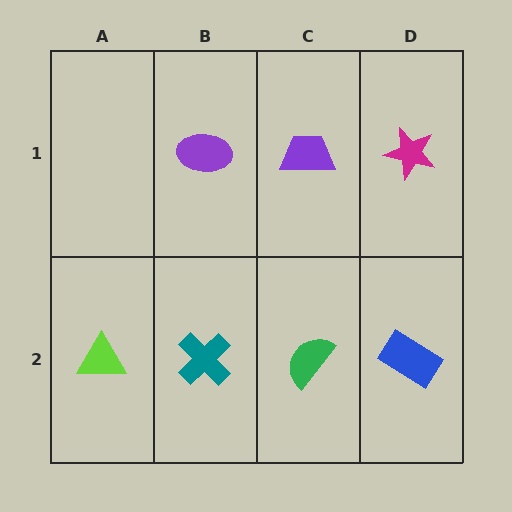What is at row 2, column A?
A lime triangle.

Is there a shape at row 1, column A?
No, that cell is empty.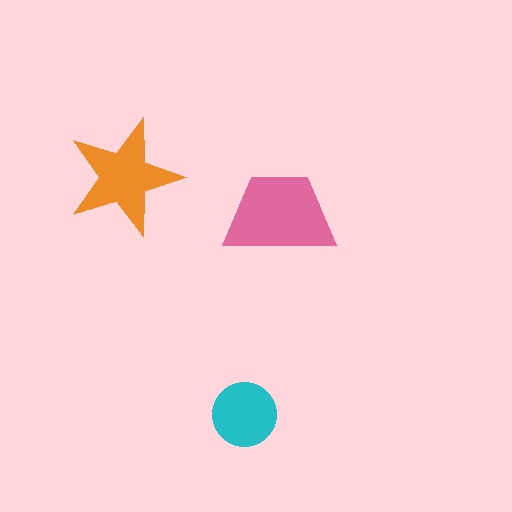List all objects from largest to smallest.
The pink trapezoid, the orange star, the cyan circle.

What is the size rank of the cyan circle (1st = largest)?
3rd.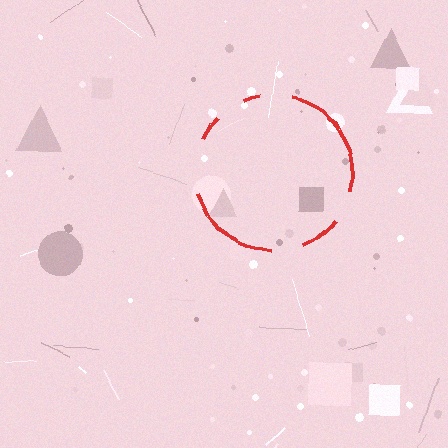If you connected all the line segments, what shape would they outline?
They would outline a circle.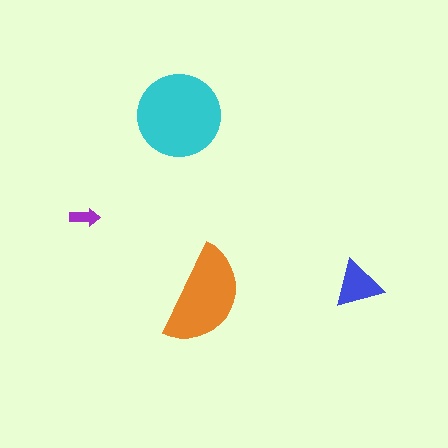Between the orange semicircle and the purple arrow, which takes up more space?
The orange semicircle.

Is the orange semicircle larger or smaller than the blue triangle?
Larger.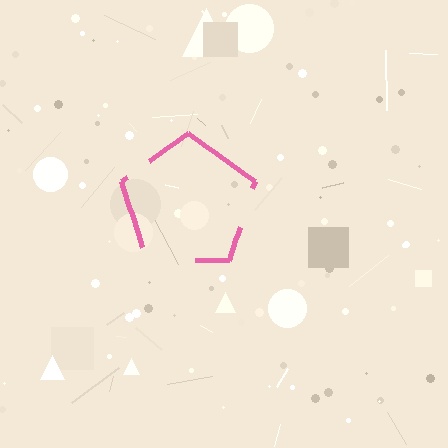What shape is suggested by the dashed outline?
The dashed outline suggests a pentagon.